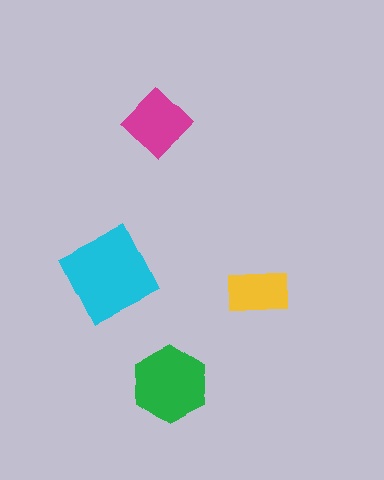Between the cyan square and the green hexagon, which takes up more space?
The cyan square.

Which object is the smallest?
The yellow rectangle.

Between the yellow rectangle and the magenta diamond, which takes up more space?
The magenta diamond.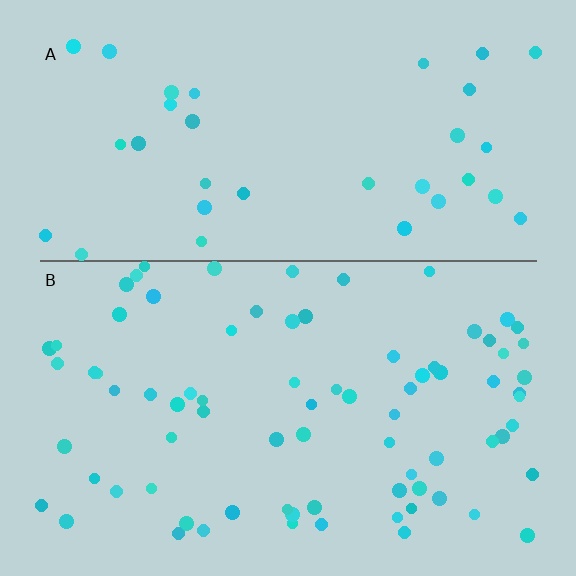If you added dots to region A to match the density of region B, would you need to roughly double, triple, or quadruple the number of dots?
Approximately double.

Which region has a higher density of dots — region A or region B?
B (the bottom).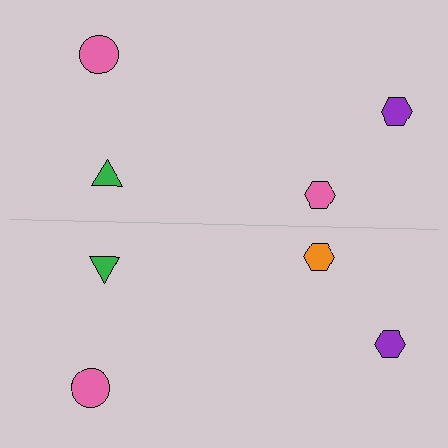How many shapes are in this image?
There are 8 shapes in this image.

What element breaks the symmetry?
The orange hexagon on the bottom side breaks the symmetry — its mirror counterpart is pink.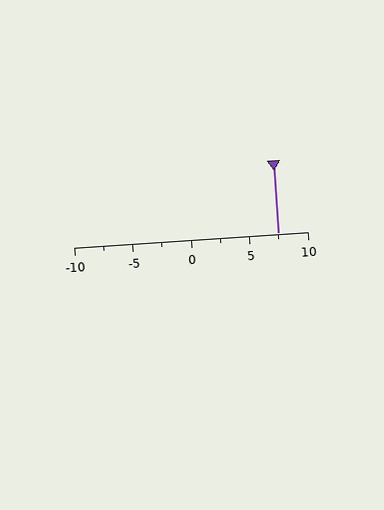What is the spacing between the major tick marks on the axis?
The major ticks are spaced 5 apart.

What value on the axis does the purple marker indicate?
The marker indicates approximately 7.5.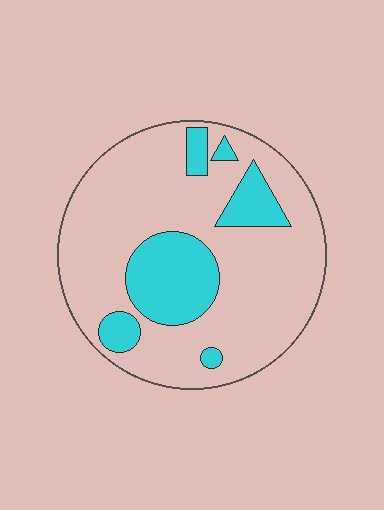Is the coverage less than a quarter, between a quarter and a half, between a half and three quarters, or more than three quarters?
Less than a quarter.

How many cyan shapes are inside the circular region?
6.